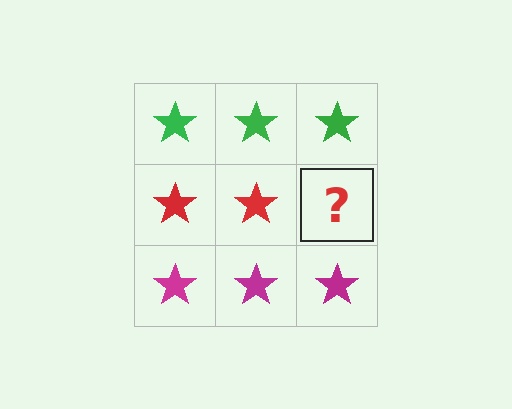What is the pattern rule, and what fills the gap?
The rule is that each row has a consistent color. The gap should be filled with a red star.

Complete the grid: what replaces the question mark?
The question mark should be replaced with a red star.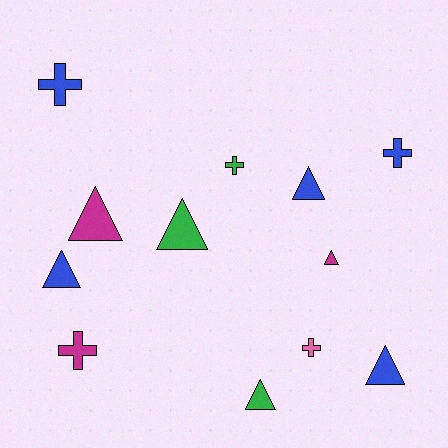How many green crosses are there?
There is 1 green cross.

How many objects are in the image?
There are 12 objects.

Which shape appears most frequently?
Triangle, with 7 objects.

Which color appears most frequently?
Blue, with 5 objects.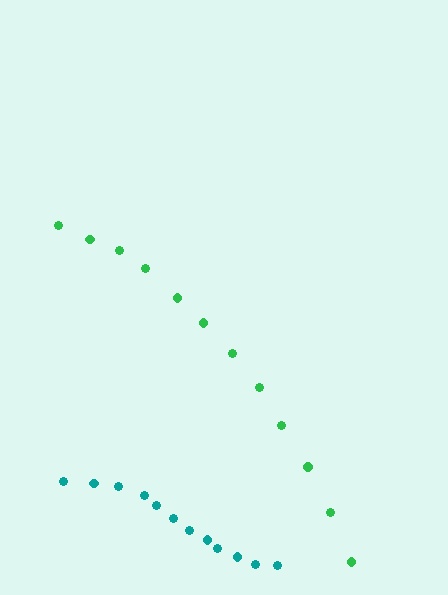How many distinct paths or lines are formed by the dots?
There are 2 distinct paths.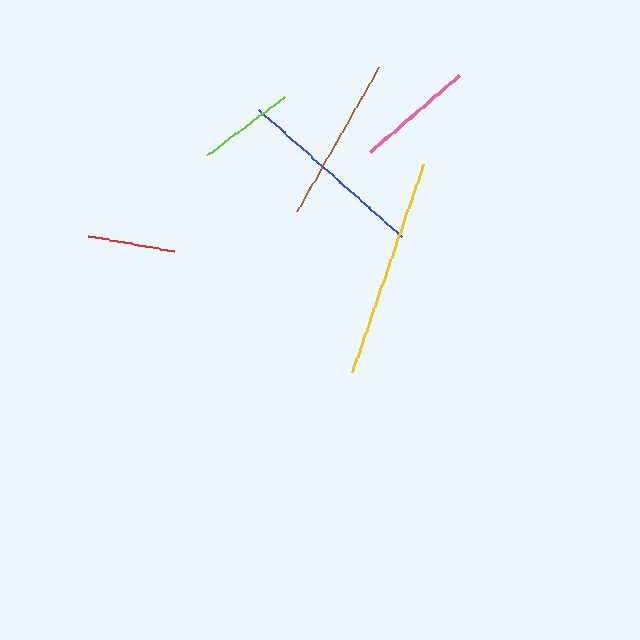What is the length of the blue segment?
The blue segment is approximately 192 pixels long.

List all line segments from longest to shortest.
From longest to shortest: yellow, blue, brown, pink, lime, red.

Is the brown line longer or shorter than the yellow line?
The yellow line is longer than the brown line.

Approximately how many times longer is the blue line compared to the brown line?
The blue line is approximately 1.2 times the length of the brown line.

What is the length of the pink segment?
The pink segment is approximately 118 pixels long.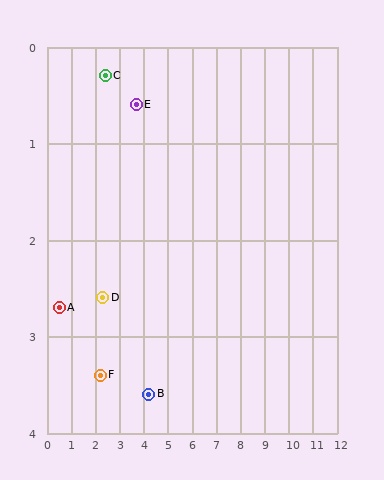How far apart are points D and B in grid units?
Points D and B are about 2.1 grid units apart.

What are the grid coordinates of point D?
Point D is at approximately (2.3, 2.6).